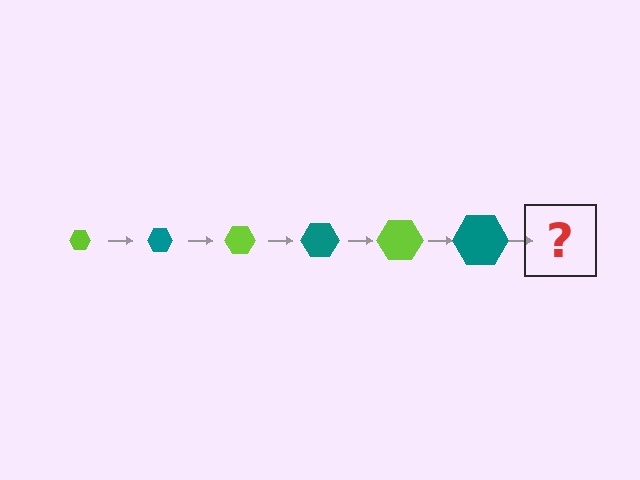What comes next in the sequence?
The next element should be a lime hexagon, larger than the previous one.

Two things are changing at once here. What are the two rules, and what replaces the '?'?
The two rules are that the hexagon grows larger each step and the color cycles through lime and teal. The '?' should be a lime hexagon, larger than the previous one.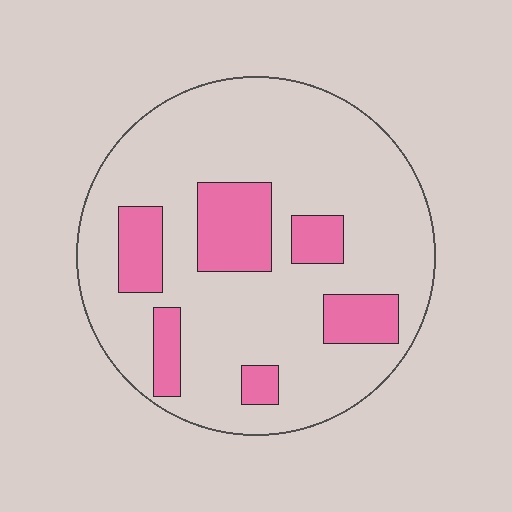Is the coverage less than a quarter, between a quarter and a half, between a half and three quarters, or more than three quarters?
Less than a quarter.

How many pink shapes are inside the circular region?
6.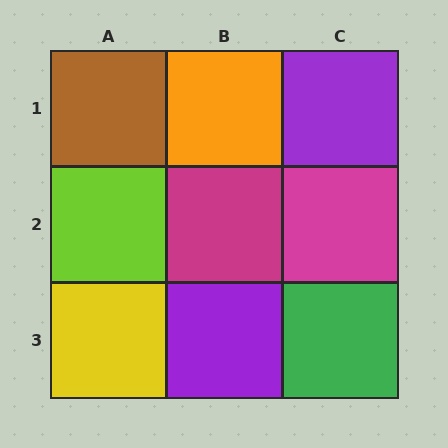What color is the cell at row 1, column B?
Orange.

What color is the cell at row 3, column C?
Green.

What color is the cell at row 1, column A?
Brown.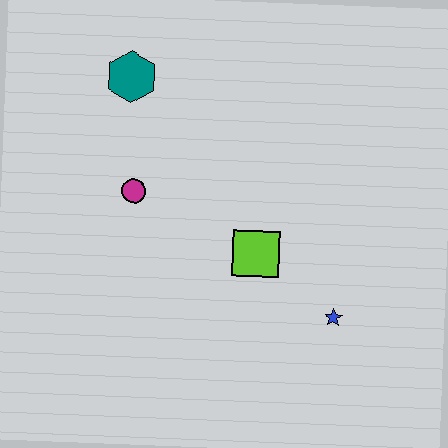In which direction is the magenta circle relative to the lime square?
The magenta circle is to the left of the lime square.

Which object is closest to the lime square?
The blue star is closest to the lime square.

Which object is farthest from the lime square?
The teal hexagon is farthest from the lime square.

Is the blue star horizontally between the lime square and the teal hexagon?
No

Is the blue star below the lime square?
Yes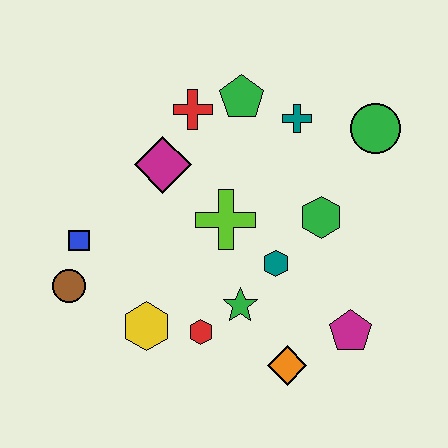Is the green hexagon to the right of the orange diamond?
Yes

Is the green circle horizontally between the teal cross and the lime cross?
No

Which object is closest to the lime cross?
The teal hexagon is closest to the lime cross.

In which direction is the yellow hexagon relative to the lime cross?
The yellow hexagon is below the lime cross.